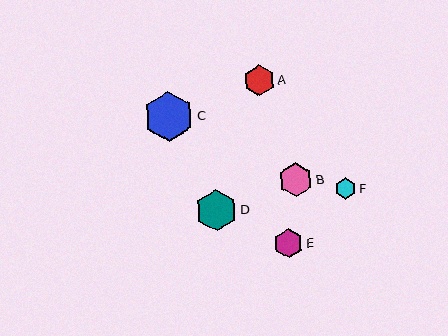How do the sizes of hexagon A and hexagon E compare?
Hexagon A and hexagon E are approximately the same size.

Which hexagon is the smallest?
Hexagon F is the smallest with a size of approximately 21 pixels.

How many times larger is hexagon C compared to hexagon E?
Hexagon C is approximately 1.7 times the size of hexagon E.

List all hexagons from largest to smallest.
From largest to smallest: C, D, B, A, E, F.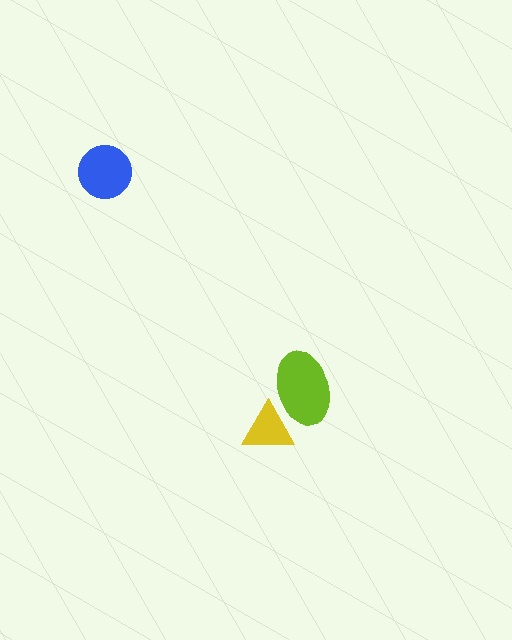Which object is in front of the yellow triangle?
The lime ellipse is in front of the yellow triangle.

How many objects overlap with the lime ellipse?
1 object overlaps with the lime ellipse.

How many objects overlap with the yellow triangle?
1 object overlaps with the yellow triangle.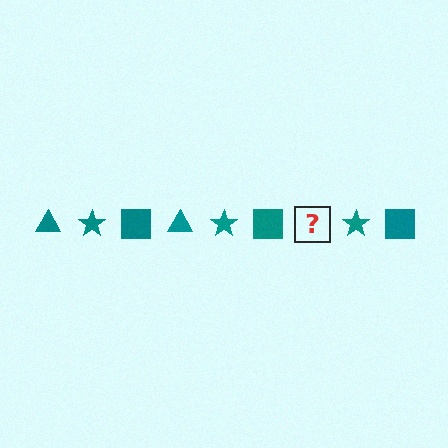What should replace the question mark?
The question mark should be replaced with a teal triangle.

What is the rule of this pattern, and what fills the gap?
The rule is that the pattern cycles through triangle, star, square shapes in teal. The gap should be filled with a teal triangle.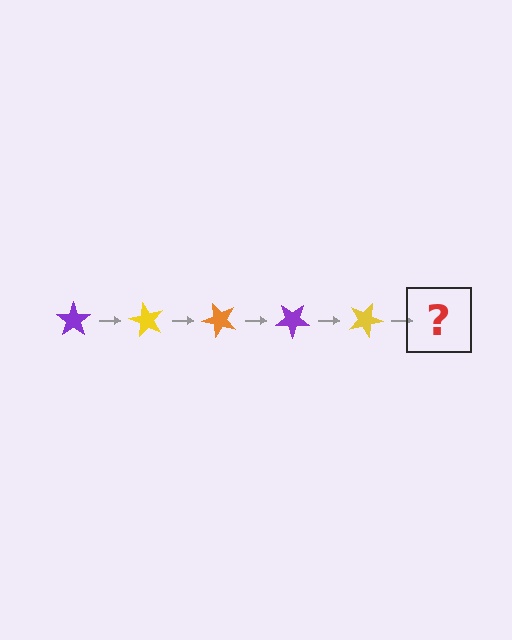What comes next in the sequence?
The next element should be an orange star, rotated 300 degrees from the start.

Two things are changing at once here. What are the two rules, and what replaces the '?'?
The two rules are that it rotates 60 degrees each step and the color cycles through purple, yellow, and orange. The '?' should be an orange star, rotated 300 degrees from the start.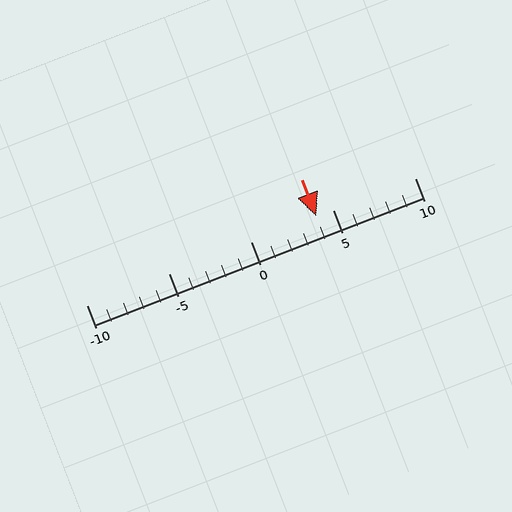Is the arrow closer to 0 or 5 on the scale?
The arrow is closer to 5.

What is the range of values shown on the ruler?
The ruler shows values from -10 to 10.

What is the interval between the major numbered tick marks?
The major tick marks are spaced 5 units apart.